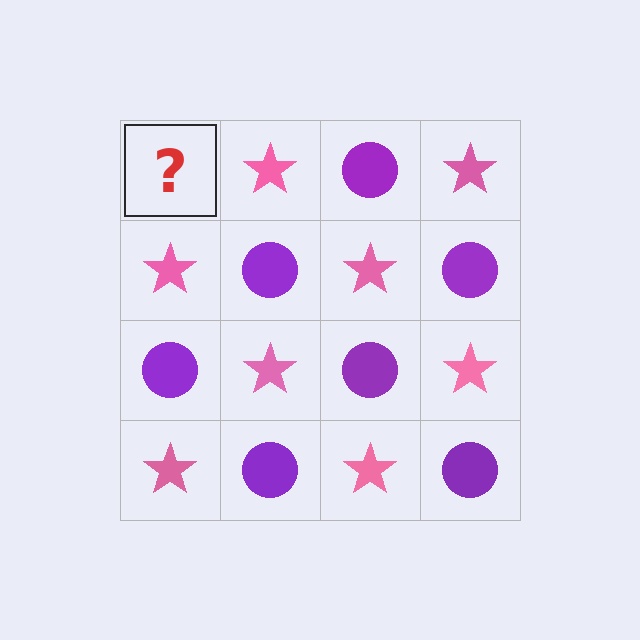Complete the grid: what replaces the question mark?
The question mark should be replaced with a purple circle.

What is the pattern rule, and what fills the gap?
The rule is that it alternates purple circle and pink star in a checkerboard pattern. The gap should be filled with a purple circle.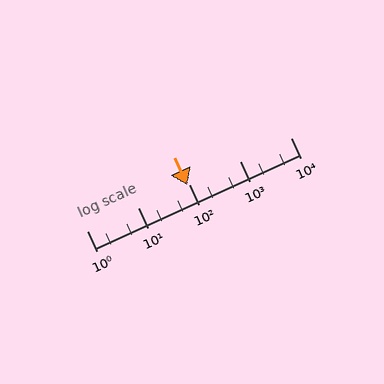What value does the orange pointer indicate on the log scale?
The pointer indicates approximately 94.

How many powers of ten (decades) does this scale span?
The scale spans 4 decades, from 1 to 10000.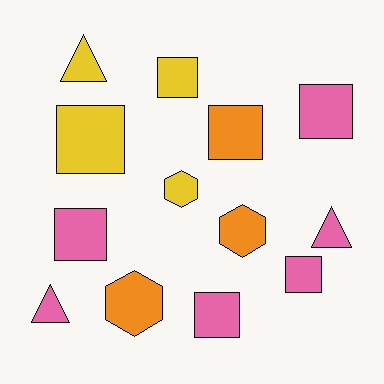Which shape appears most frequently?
Square, with 7 objects.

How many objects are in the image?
There are 13 objects.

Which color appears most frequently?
Pink, with 6 objects.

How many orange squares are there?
There is 1 orange square.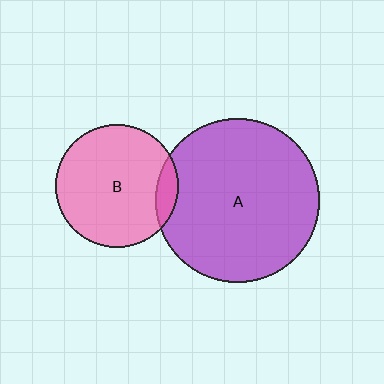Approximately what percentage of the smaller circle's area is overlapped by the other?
Approximately 10%.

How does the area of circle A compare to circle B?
Approximately 1.8 times.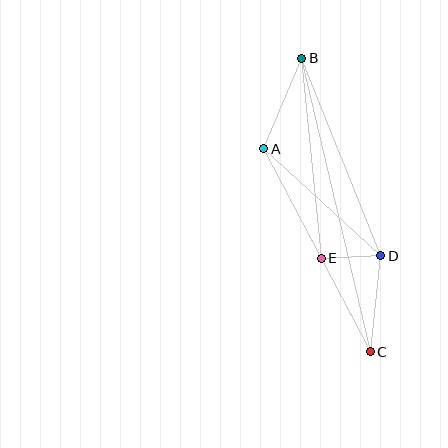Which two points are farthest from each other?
Points B and C are farthest from each other.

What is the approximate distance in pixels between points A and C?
The distance between A and C is approximately 229 pixels.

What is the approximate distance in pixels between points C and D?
The distance between C and D is approximately 96 pixels.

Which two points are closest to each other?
Points D and E are closest to each other.